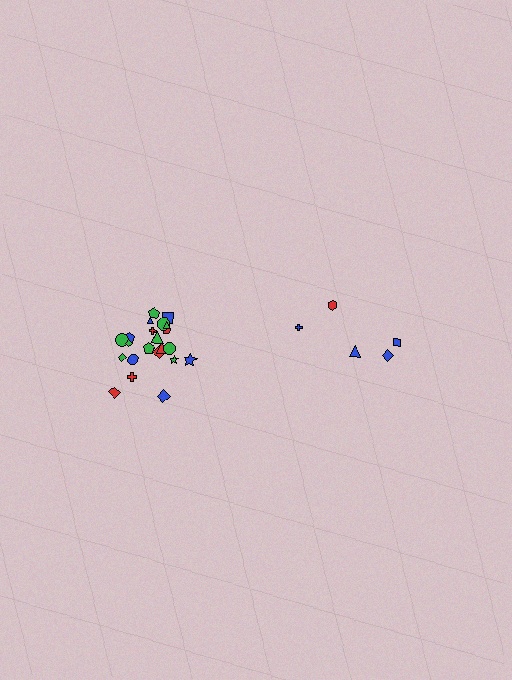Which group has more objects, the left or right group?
The left group.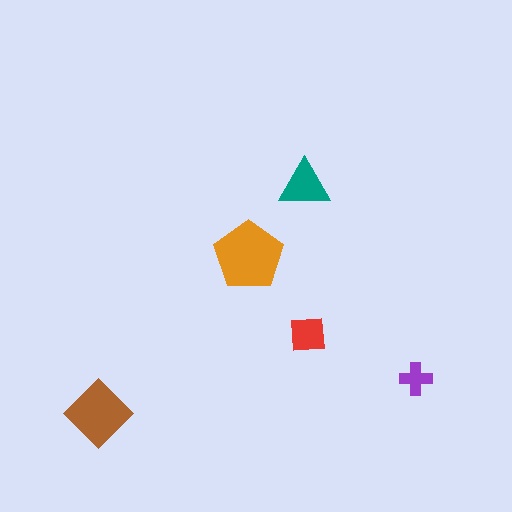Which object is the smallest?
The purple cross.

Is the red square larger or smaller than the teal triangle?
Smaller.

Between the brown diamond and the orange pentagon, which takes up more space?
The orange pentagon.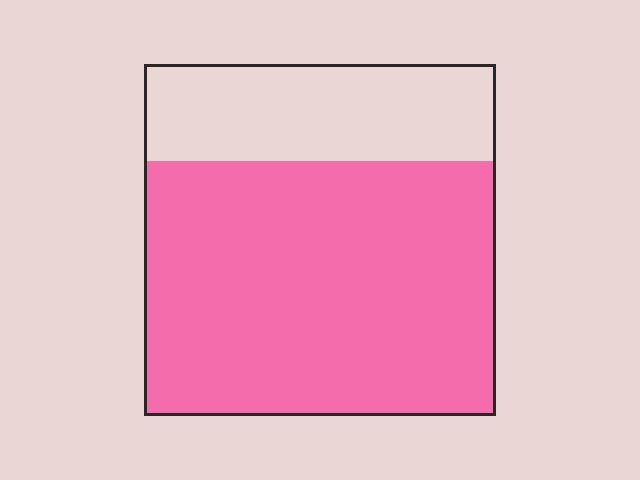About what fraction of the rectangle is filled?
About three quarters (3/4).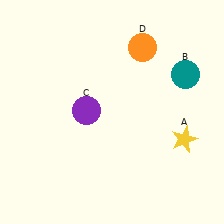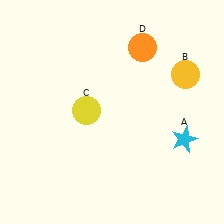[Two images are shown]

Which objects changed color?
A changed from yellow to cyan. B changed from teal to yellow. C changed from purple to yellow.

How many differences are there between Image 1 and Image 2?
There are 3 differences between the two images.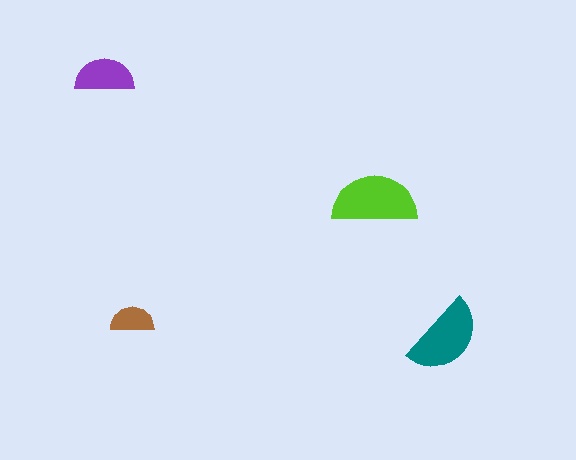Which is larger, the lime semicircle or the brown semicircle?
The lime one.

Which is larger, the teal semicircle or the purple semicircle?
The teal one.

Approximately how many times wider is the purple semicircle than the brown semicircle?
About 1.5 times wider.